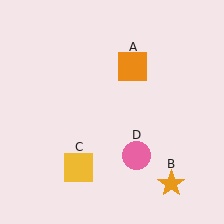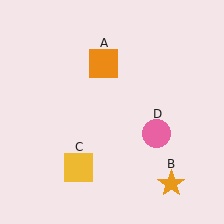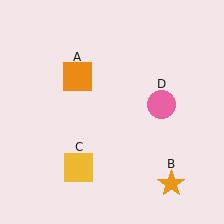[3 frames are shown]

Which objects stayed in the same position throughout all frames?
Orange star (object B) and yellow square (object C) remained stationary.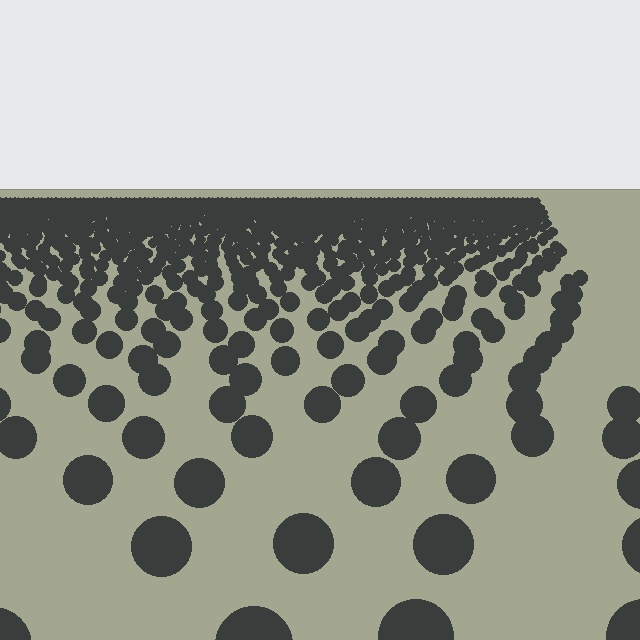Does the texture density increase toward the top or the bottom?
Density increases toward the top.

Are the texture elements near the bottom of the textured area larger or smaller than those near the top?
Larger. Near the bottom, elements are closer to the viewer and appear at a bigger on-screen size.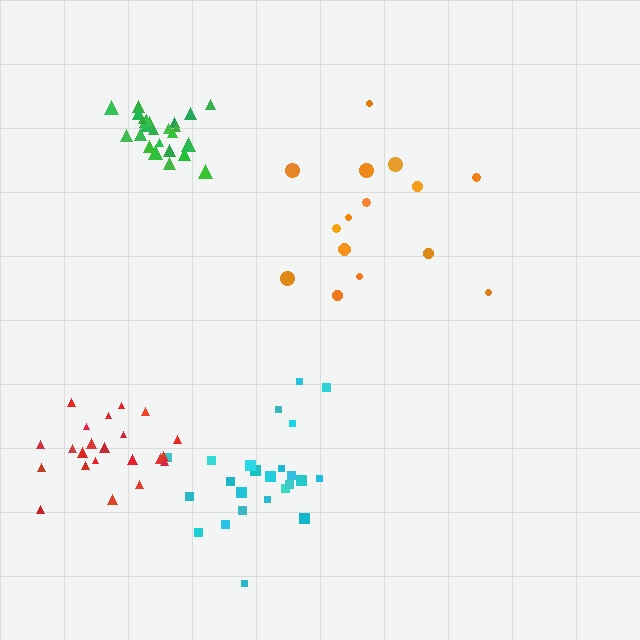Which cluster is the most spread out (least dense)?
Orange.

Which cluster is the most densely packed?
Green.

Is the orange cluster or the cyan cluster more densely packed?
Cyan.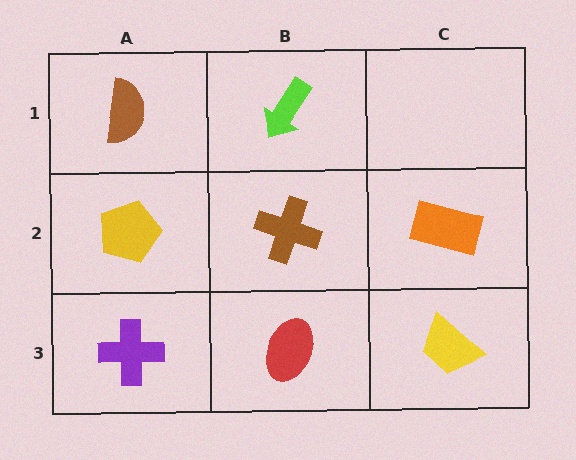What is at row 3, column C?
A yellow trapezoid.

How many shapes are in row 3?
3 shapes.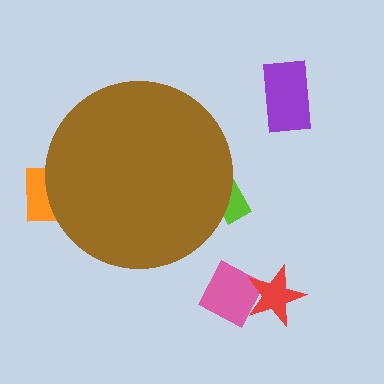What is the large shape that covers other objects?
A brown circle.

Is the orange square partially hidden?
Yes, the orange square is partially hidden behind the brown circle.